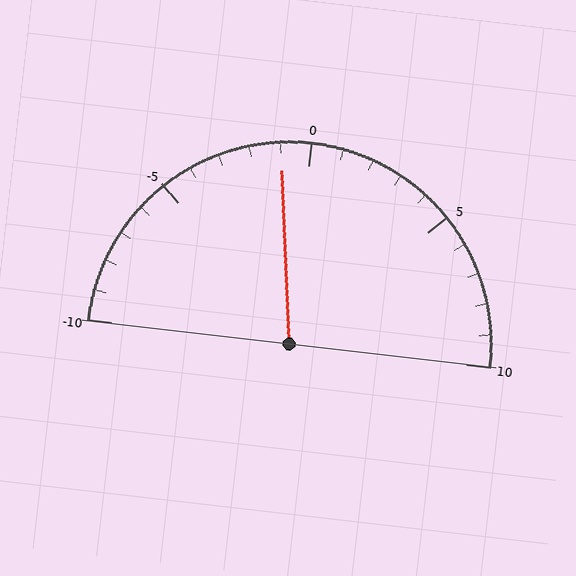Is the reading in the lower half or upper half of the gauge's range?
The reading is in the lower half of the range (-10 to 10).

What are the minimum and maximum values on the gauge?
The gauge ranges from -10 to 10.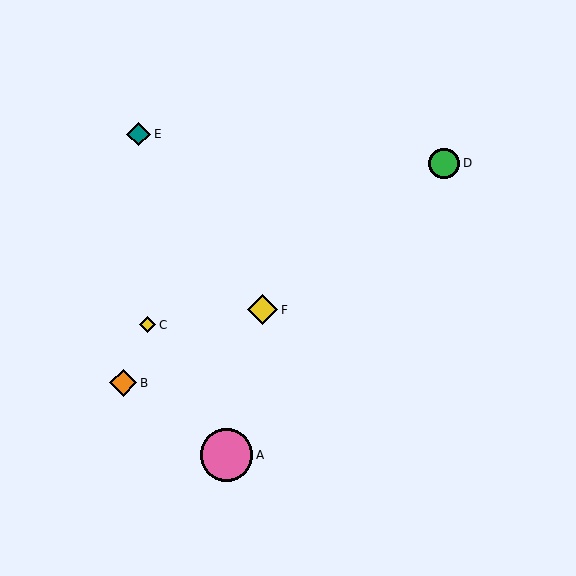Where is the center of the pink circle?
The center of the pink circle is at (226, 455).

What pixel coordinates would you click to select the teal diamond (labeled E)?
Click at (139, 134) to select the teal diamond E.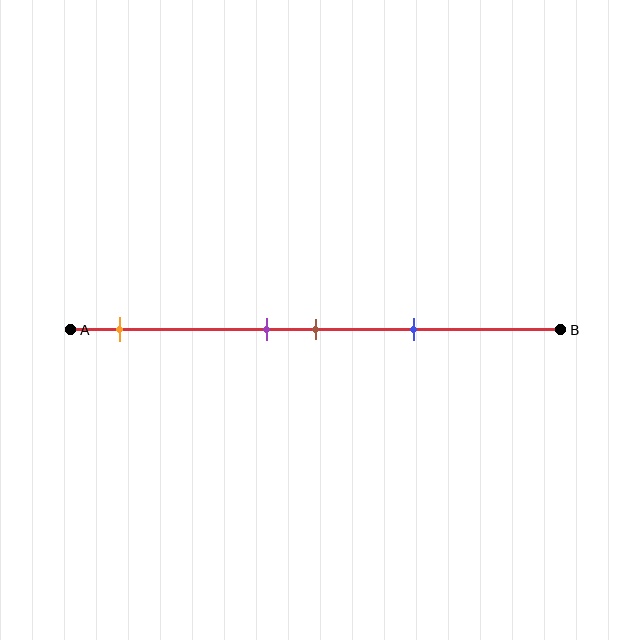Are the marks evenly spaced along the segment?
No, the marks are not evenly spaced.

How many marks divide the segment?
There are 4 marks dividing the segment.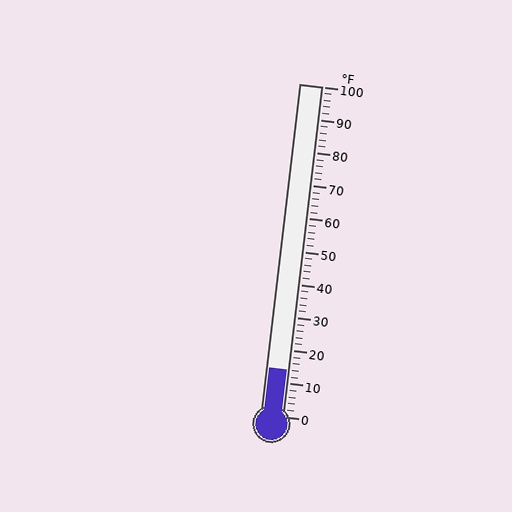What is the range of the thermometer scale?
The thermometer scale ranges from 0°F to 100°F.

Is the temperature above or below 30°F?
The temperature is below 30°F.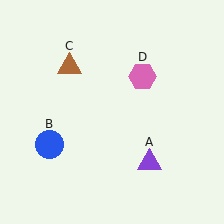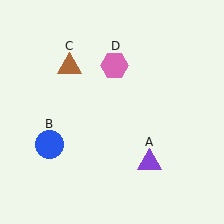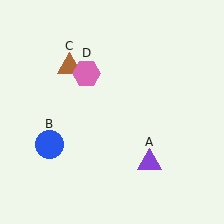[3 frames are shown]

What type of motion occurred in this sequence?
The pink hexagon (object D) rotated counterclockwise around the center of the scene.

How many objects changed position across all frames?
1 object changed position: pink hexagon (object D).